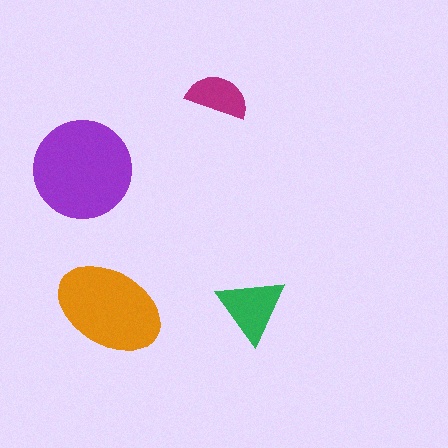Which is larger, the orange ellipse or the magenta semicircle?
The orange ellipse.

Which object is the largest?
The purple circle.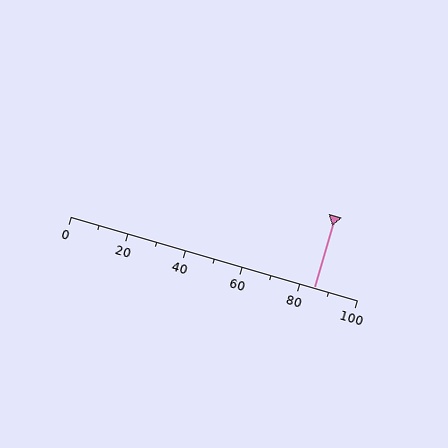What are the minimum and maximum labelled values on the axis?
The axis runs from 0 to 100.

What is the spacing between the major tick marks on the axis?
The major ticks are spaced 20 apart.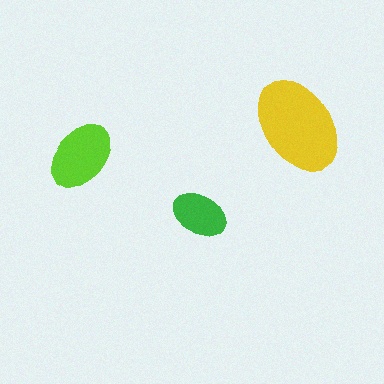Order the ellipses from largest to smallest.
the yellow one, the lime one, the green one.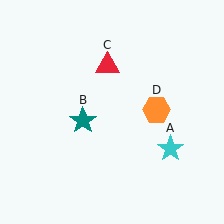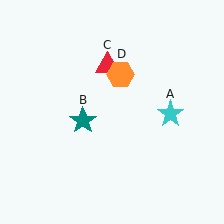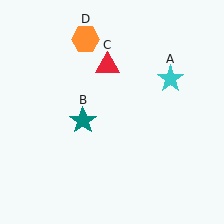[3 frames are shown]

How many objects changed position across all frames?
2 objects changed position: cyan star (object A), orange hexagon (object D).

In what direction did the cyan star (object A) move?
The cyan star (object A) moved up.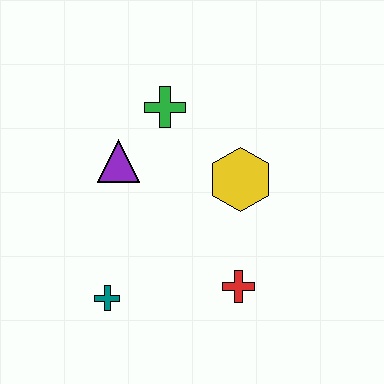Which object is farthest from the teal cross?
The green cross is farthest from the teal cross.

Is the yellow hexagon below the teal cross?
No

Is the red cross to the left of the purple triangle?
No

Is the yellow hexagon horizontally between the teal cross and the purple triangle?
No